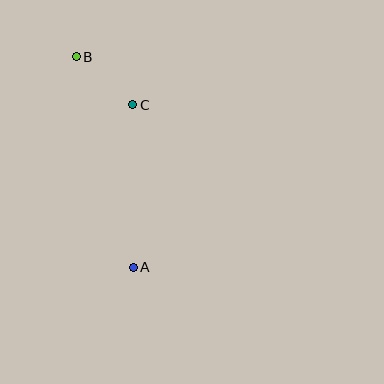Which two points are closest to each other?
Points B and C are closest to each other.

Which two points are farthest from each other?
Points A and B are farthest from each other.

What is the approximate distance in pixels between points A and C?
The distance between A and C is approximately 162 pixels.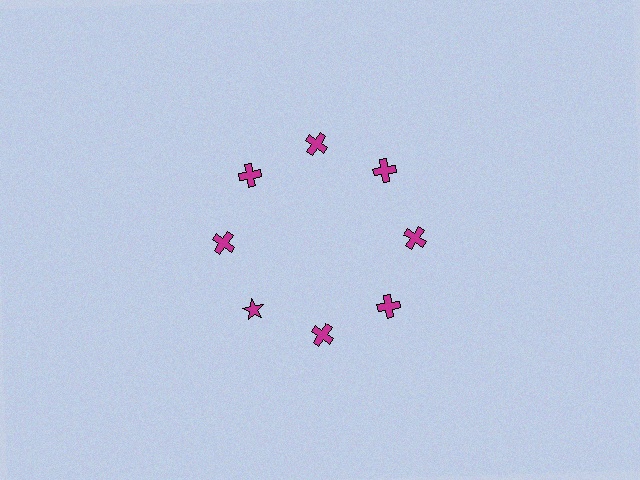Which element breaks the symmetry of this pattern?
The magenta star at roughly the 8 o'clock position breaks the symmetry. All other shapes are magenta crosses.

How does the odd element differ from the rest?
It has a different shape: star instead of cross.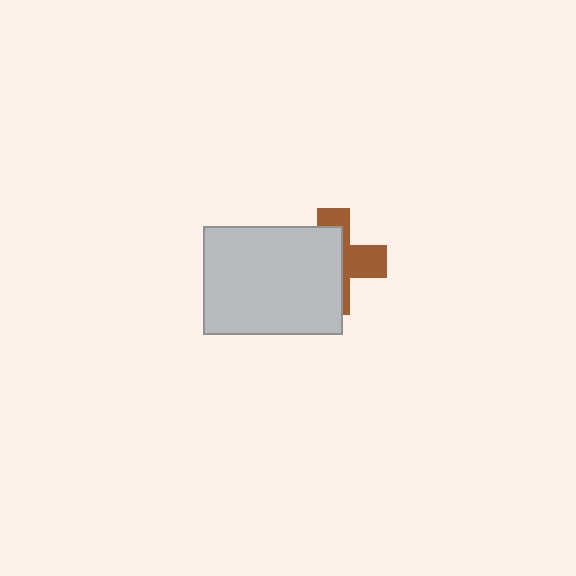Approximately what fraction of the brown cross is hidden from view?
Roughly 60% of the brown cross is hidden behind the light gray rectangle.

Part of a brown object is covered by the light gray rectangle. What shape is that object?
It is a cross.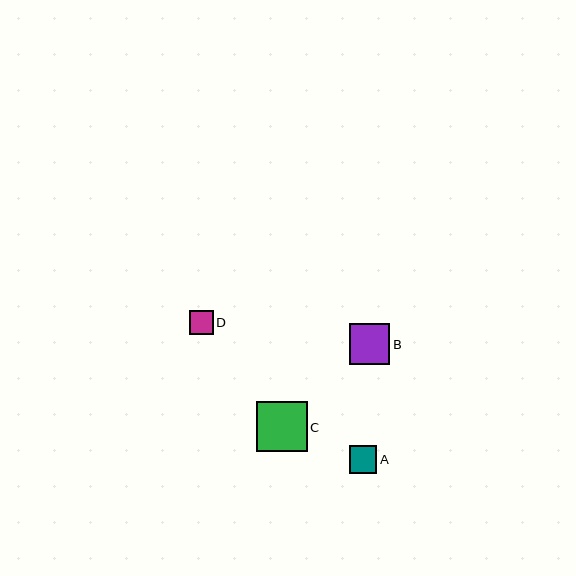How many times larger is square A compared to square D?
Square A is approximately 1.1 times the size of square D.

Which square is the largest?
Square C is the largest with a size of approximately 50 pixels.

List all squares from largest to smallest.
From largest to smallest: C, B, A, D.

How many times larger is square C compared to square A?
Square C is approximately 1.8 times the size of square A.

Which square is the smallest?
Square D is the smallest with a size of approximately 24 pixels.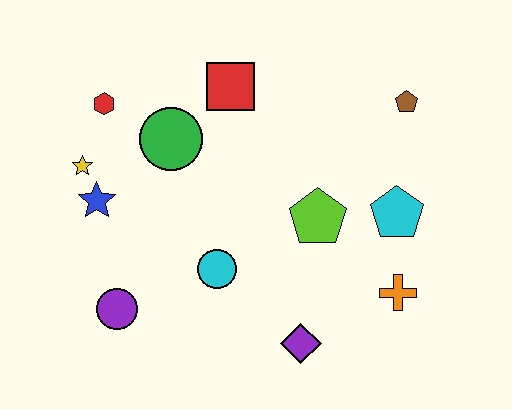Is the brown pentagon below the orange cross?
No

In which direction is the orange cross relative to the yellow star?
The orange cross is to the right of the yellow star.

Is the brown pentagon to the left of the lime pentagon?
No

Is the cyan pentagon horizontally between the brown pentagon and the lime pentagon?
Yes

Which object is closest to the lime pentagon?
The cyan pentagon is closest to the lime pentagon.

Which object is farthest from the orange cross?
The red hexagon is farthest from the orange cross.